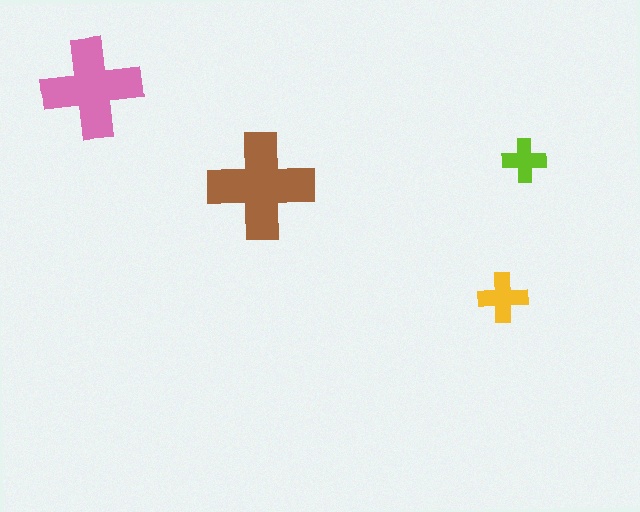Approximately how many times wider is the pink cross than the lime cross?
About 2.5 times wider.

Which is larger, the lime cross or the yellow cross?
The yellow one.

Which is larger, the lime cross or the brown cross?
The brown one.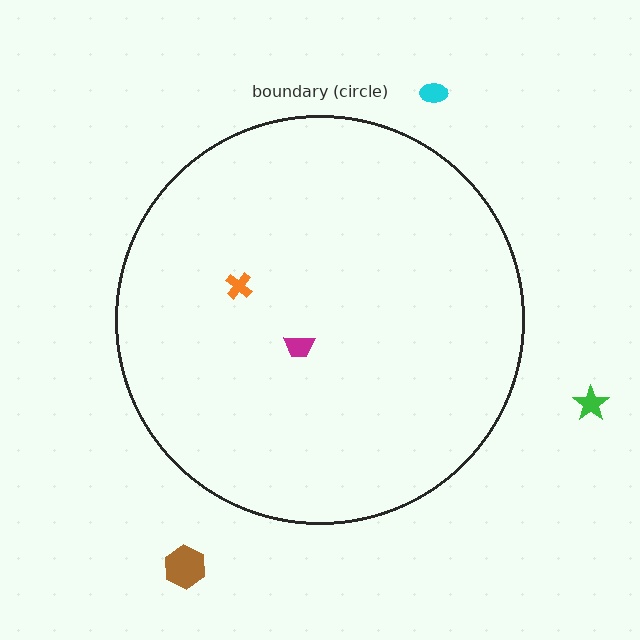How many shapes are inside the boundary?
2 inside, 3 outside.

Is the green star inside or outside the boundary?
Outside.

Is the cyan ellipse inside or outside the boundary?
Outside.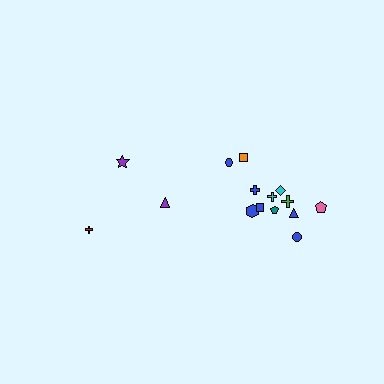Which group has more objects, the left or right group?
The right group.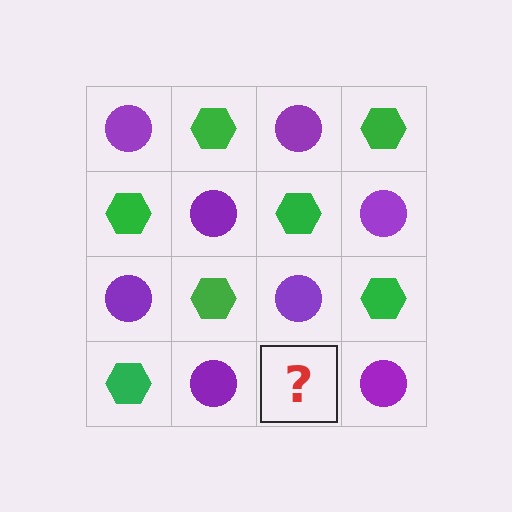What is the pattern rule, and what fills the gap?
The rule is that it alternates purple circle and green hexagon in a checkerboard pattern. The gap should be filled with a green hexagon.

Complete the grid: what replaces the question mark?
The question mark should be replaced with a green hexagon.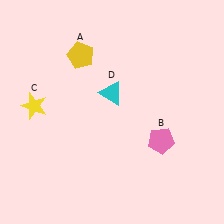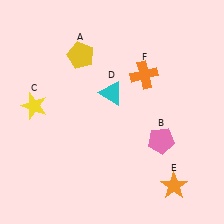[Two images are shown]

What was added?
An orange star (E), an orange cross (F) were added in Image 2.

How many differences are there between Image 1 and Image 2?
There are 2 differences between the two images.